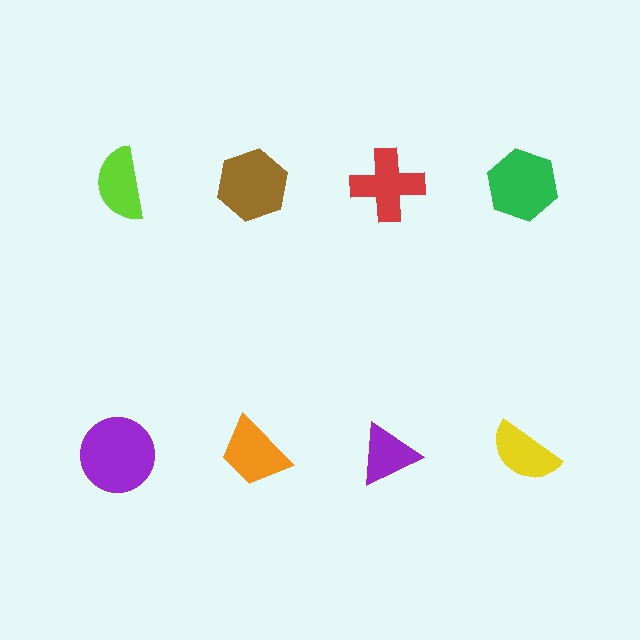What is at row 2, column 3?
A purple triangle.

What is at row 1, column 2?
A brown hexagon.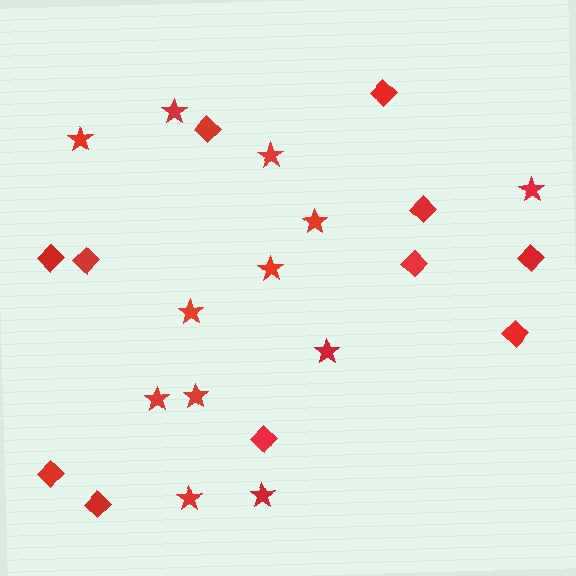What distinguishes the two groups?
There are 2 groups: one group of stars (12) and one group of diamonds (11).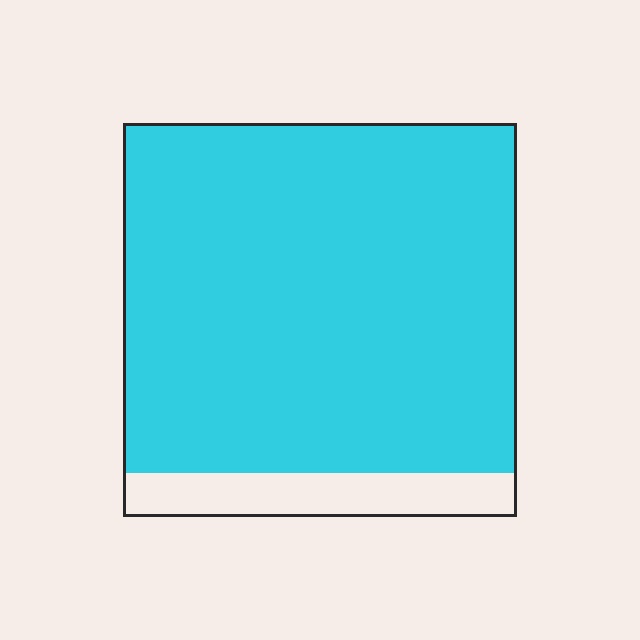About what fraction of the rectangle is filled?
About nine tenths (9/10).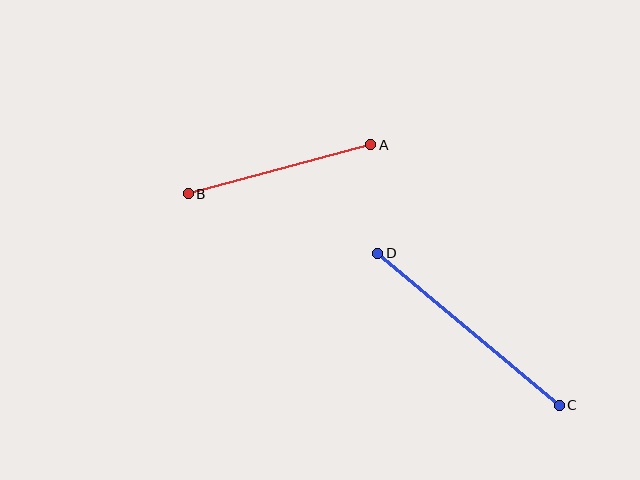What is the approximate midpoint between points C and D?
The midpoint is at approximately (469, 329) pixels.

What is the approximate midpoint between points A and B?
The midpoint is at approximately (280, 169) pixels.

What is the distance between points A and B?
The distance is approximately 189 pixels.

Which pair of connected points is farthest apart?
Points C and D are farthest apart.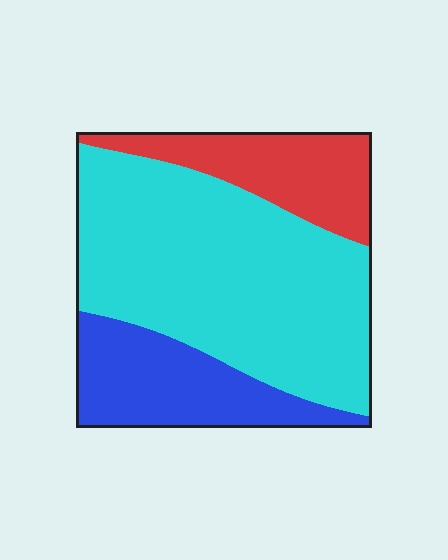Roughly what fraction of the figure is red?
Red takes up between a sixth and a third of the figure.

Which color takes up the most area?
Cyan, at roughly 60%.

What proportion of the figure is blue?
Blue covers 22% of the figure.